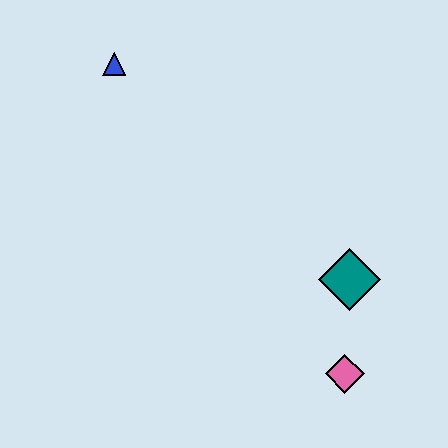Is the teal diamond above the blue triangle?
No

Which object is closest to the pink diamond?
The teal diamond is closest to the pink diamond.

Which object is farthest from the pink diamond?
The blue triangle is farthest from the pink diamond.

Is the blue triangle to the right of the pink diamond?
No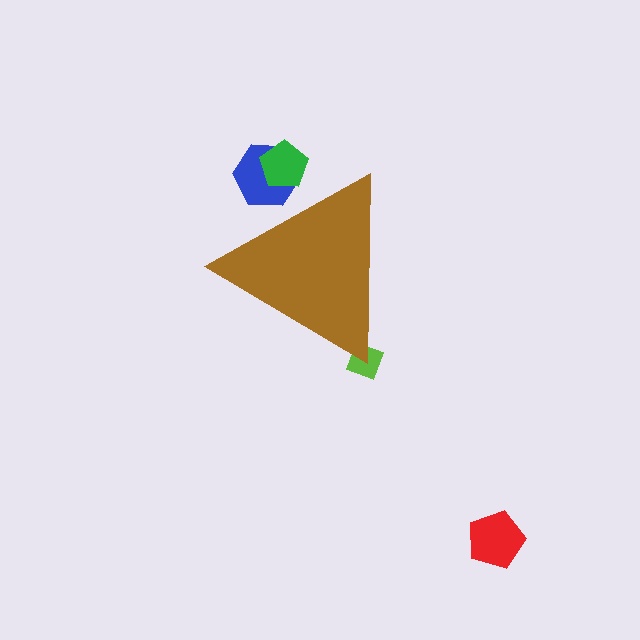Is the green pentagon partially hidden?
Yes, the green pentagon is partially hidden behind the brown triangle.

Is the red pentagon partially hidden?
No, the red pentagon is fully visible.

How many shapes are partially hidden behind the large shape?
3 shapes are partially hidden.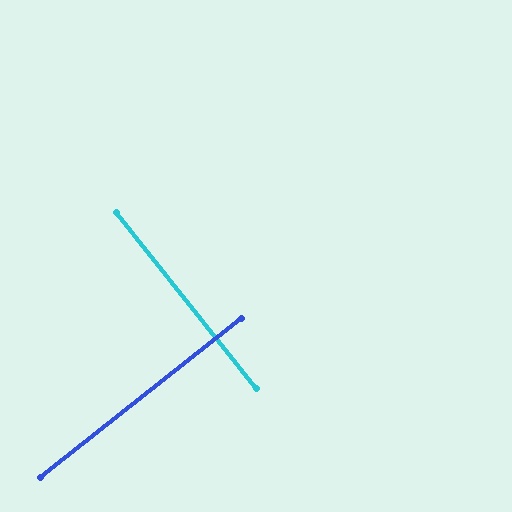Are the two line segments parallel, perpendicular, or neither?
Perpendicular — they meet at approximately 90°.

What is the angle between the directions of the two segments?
Approximately 90 degrees.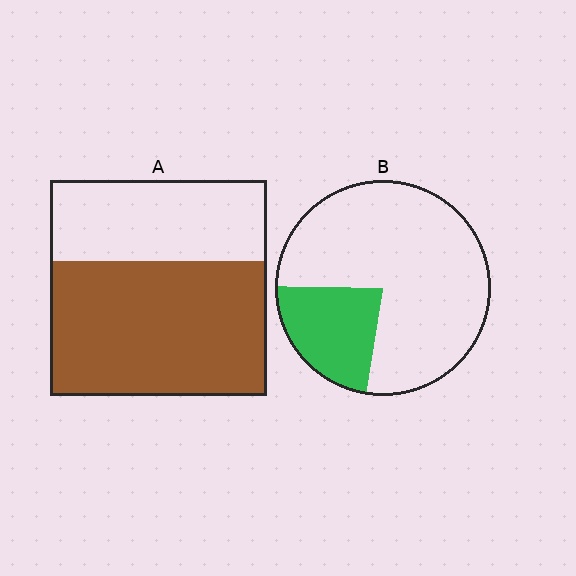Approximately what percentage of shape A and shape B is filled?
A is approximately 60% and B is approximately 25%.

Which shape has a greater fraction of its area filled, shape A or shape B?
Shape A.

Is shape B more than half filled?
No.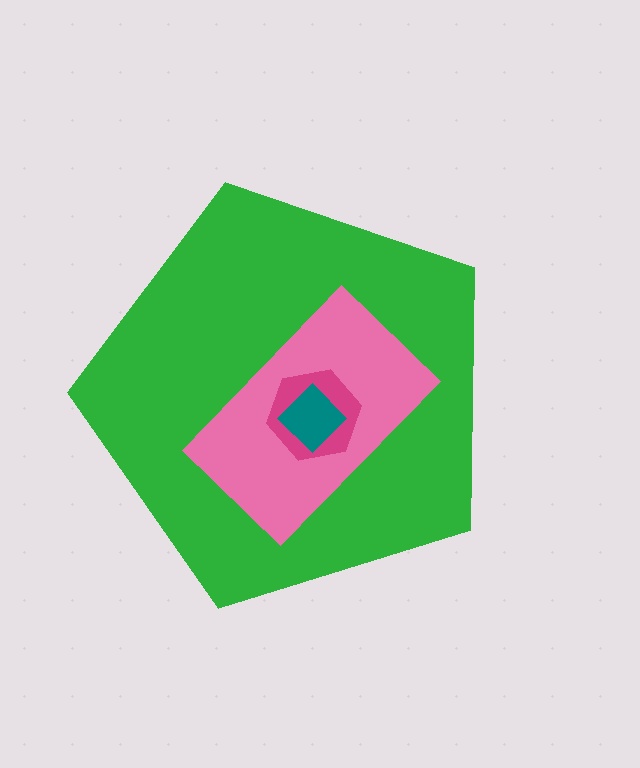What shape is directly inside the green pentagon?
The pink rectangle.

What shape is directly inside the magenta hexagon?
The teal diamond.